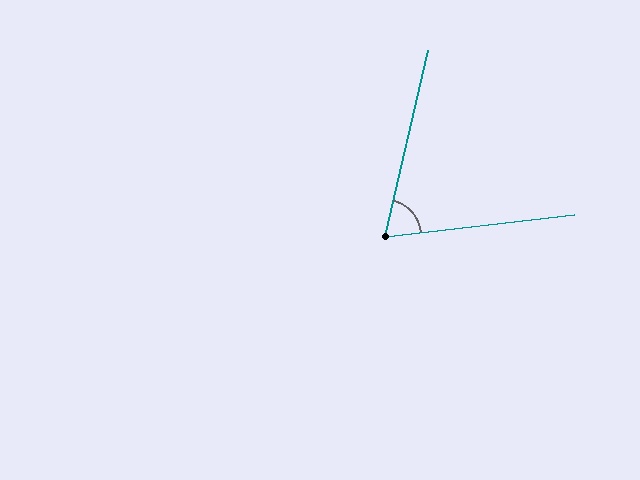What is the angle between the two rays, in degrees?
Approximately 70 degrees.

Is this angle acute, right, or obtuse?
It is acute.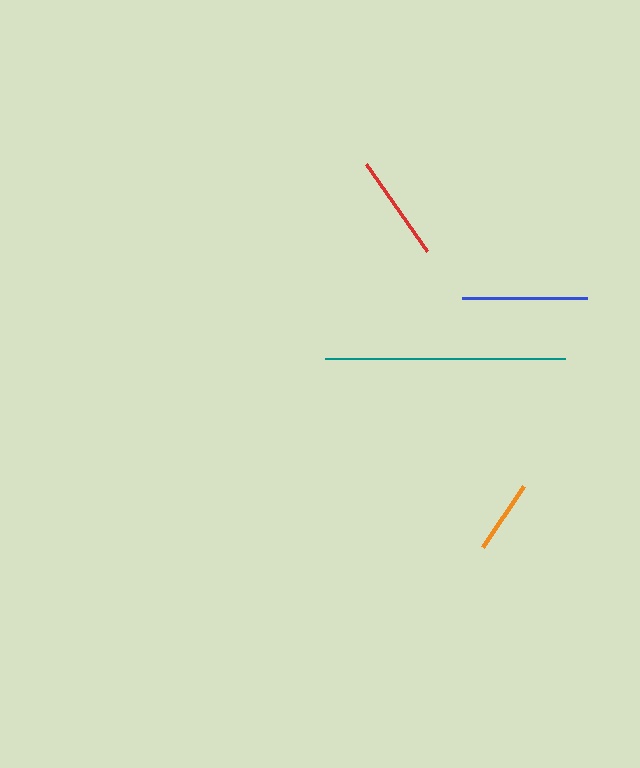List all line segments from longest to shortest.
From longest to shortest: teal, blue, red, orange.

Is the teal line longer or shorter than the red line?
The teal line is longer than the red line.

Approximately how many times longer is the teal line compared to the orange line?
The teal line is approximately 3.3 times the length of the orange line.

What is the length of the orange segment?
The orange segment is approximately 74 pixels long.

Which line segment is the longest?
The teal line is the longest at approximately 240 pixels.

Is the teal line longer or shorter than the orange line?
The teal line is longer than the orange line.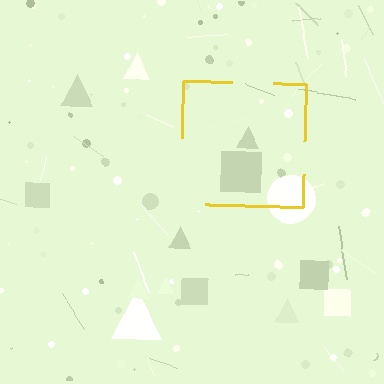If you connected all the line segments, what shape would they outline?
They would outline a square.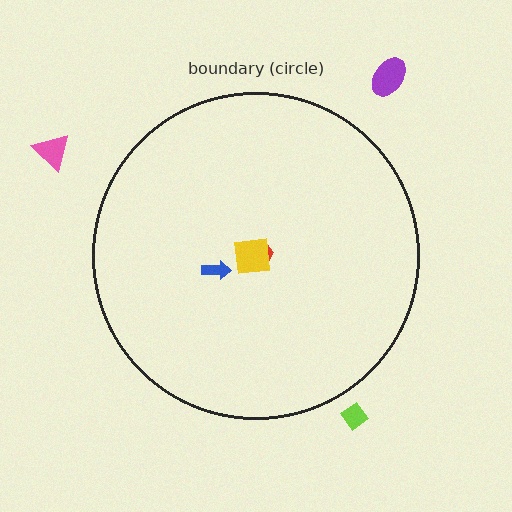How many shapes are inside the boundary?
3 inside, 3 outside.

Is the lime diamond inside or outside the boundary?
Outside.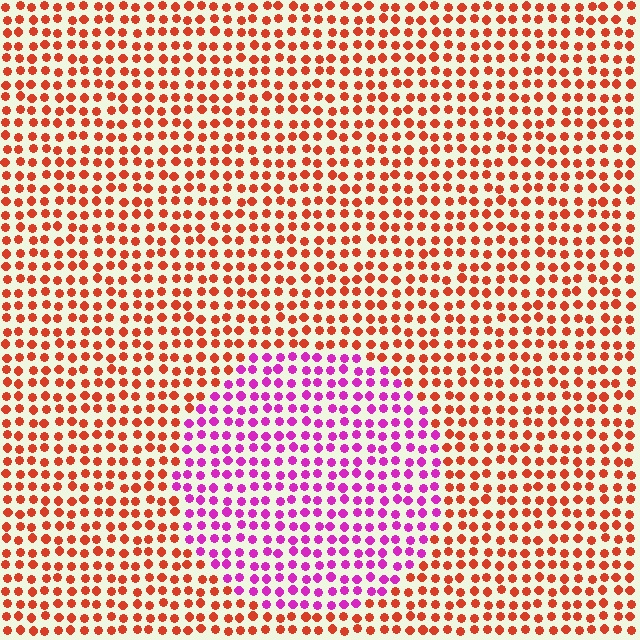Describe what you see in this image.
The image is filled with small red elements in a uniform arrangement. A circle-shaped region is visible where the elements are tinted to a slightly different hue, forming a subtle color boundary.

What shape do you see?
I see a circle.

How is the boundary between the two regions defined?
The boundary is defined purely by a slight shift in hue (about 60 degrees). Spacing, size, and orientation are identical on both sides.